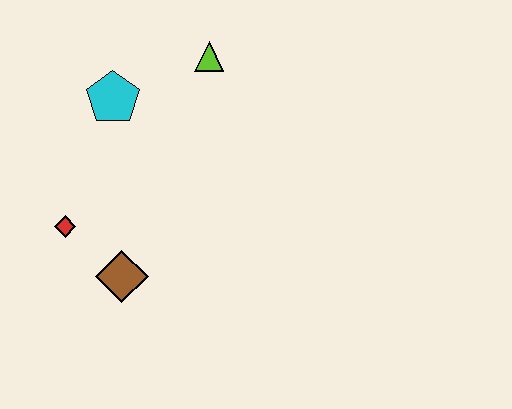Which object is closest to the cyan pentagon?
The lime triangle is closest to the cyan pentagon.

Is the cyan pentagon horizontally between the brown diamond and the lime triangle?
No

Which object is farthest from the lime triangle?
The brown diamond is farthest from the lime triangle.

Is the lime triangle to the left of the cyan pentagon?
No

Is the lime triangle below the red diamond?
No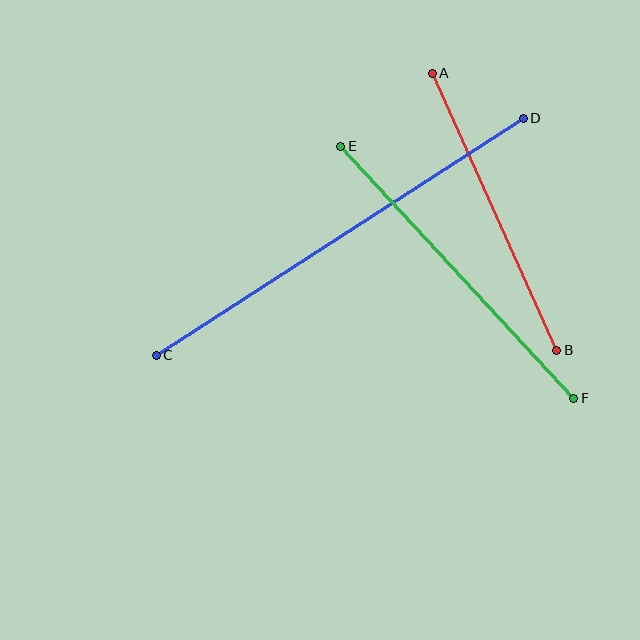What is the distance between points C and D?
The distance is approximately 437 pixels.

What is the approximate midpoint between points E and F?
The midpoint is at approximately (457, 272) pixels.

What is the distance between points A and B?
The distance is approximately 303 pixels.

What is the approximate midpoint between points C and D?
The midpoint is at approximately (340, 237) pixels.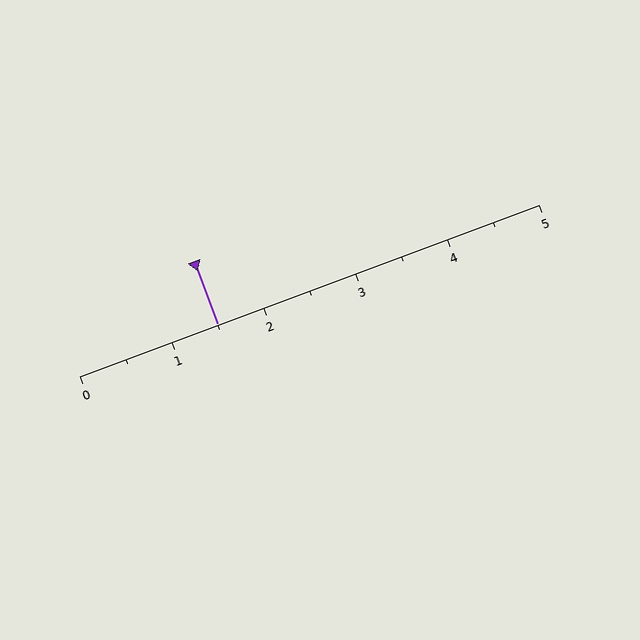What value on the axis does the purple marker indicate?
The marker indicates approximately 1.5.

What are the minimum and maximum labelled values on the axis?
The axis runs from 0 to 5.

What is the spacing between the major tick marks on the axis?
The major ticks are spaced 1 apart.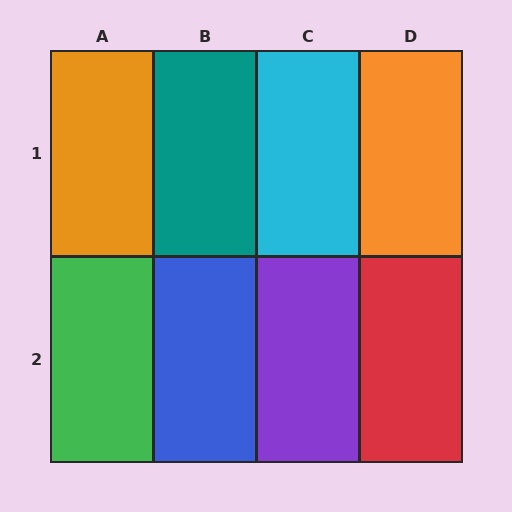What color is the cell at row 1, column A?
Orange.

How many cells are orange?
2 cells are orange.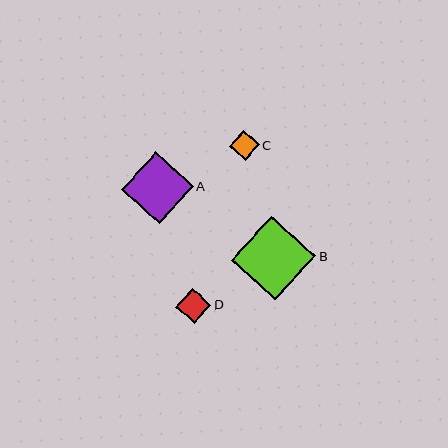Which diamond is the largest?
Diamond B is the largest with a size of approximately 84 pixels.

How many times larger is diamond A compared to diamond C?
Diamond A is approximately 2.4 times the size of diamond C.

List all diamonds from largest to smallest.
From largest to smallest: B, A, D, C.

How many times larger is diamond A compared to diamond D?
Diamond A is approximately 2.0 times the size of diamond D.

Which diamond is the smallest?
Diamond C is the smallest with a size of approximately 30 pixels.